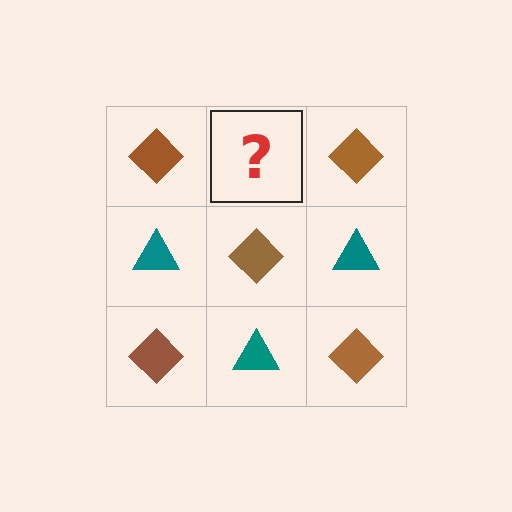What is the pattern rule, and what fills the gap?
The rule is that it alternates brown diamond and teal triangle in a checkerboard pattern. The gap should be filled with a teal triangle.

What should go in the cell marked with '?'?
The missing cell should contain a teal triangle.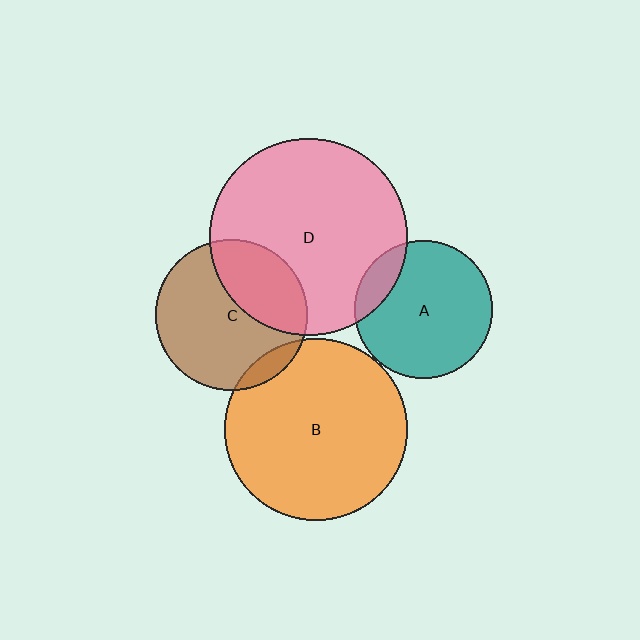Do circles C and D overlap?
Yes.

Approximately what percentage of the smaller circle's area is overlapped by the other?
Approximately 35%.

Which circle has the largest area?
Circle D (pink).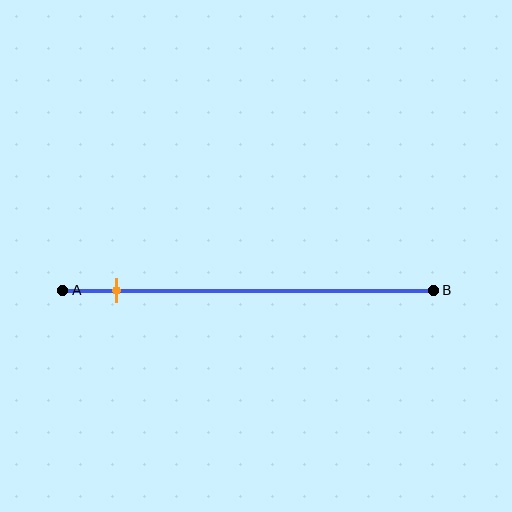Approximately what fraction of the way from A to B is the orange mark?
The orange mark is approximately 15% of the way from A to B.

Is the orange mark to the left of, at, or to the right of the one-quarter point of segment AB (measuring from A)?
The orange mark is to the left of the one-quarter point of segment AB.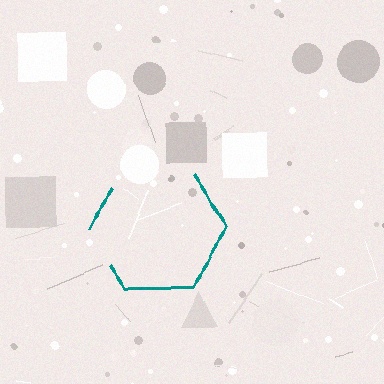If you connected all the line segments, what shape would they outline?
They would outline a hexagon.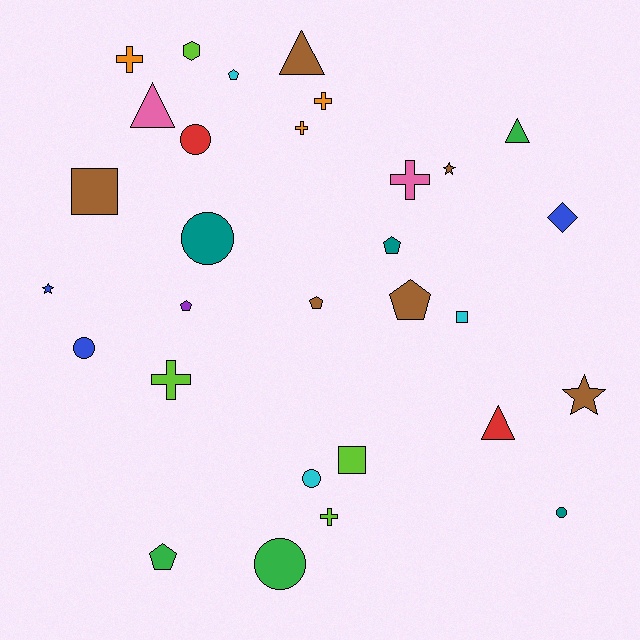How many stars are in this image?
There are 3 stars.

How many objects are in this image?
There are 30 objects.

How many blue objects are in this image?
There are 3 blue objects.